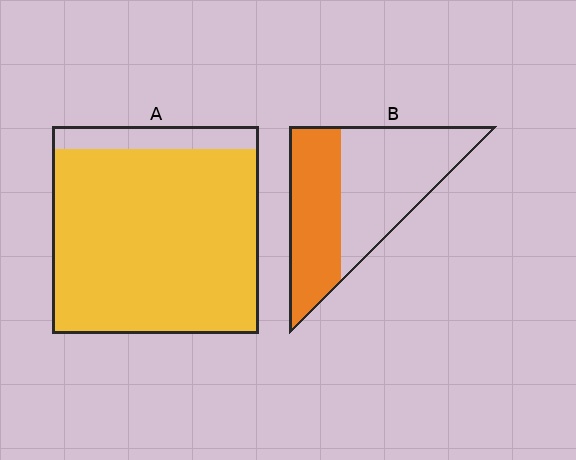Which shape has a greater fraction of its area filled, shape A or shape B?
Shape A.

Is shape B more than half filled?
No.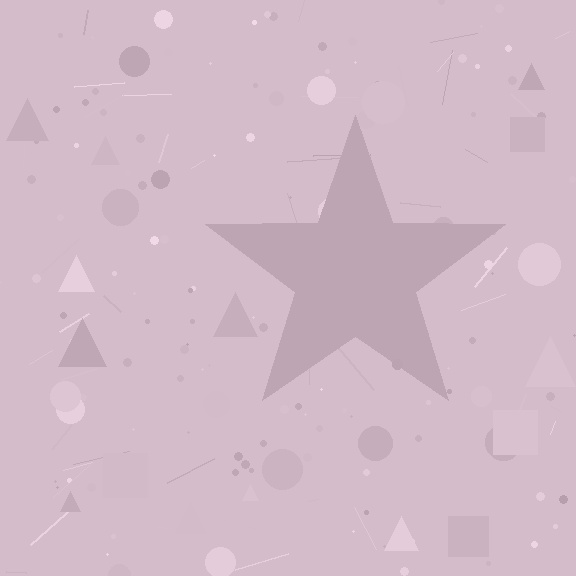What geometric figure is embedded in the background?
A star is embedded in the background.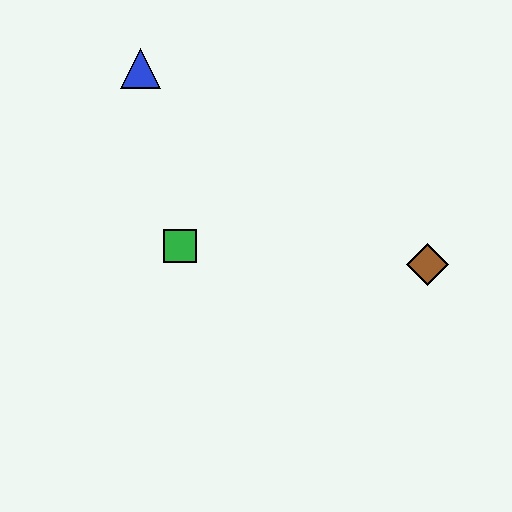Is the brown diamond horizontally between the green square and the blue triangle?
No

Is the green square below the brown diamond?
No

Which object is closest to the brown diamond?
The green square is closest to the brown diamond.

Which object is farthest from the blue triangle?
The brown diamond is farthest from the blue triangle.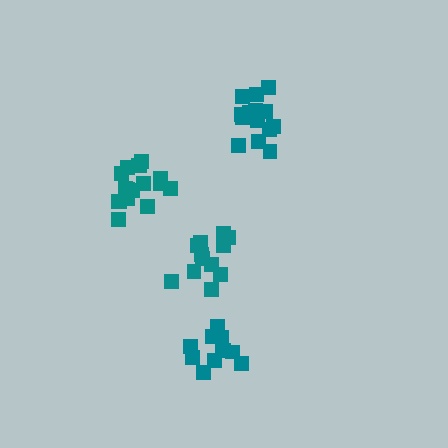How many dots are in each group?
Group 1: 17 dots, Group 2: 14 dots, Group 3: 11 dots, Group 4: 12 dots (54 total).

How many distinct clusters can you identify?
There are 4 distinct clusters.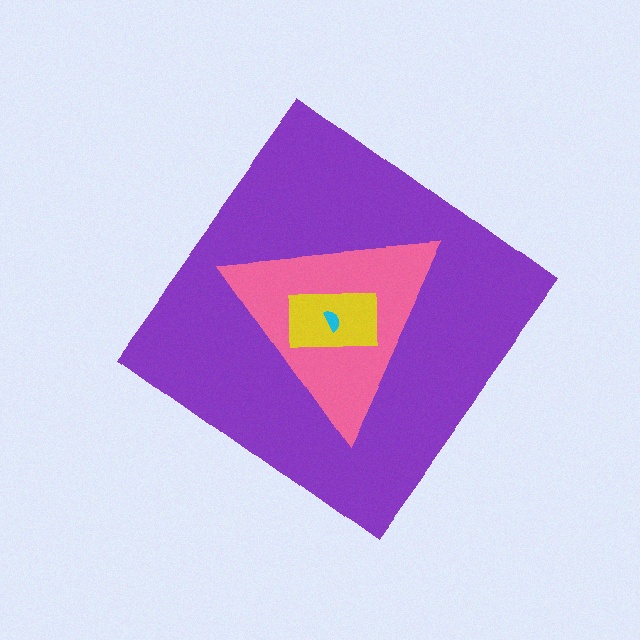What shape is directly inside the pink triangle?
The yellow rectangle.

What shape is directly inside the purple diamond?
The pink triangle.